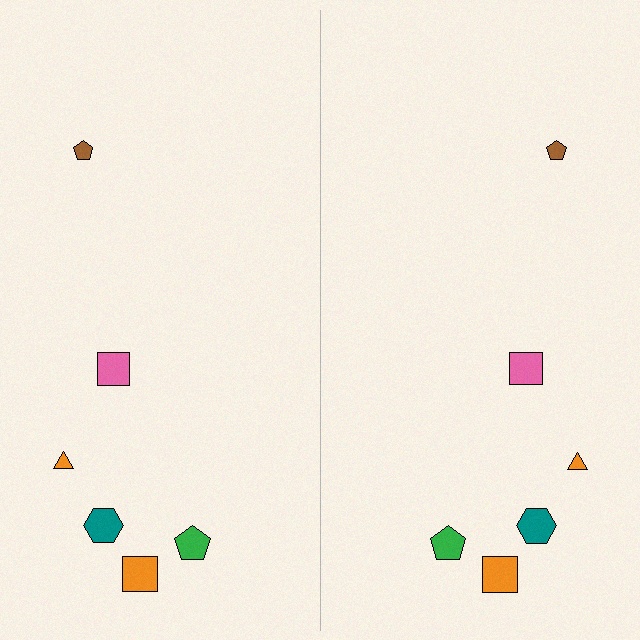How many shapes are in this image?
There are 12 shapes in this image.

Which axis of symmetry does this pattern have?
The pattern has a vertical axis of symmetry running through the center of the image.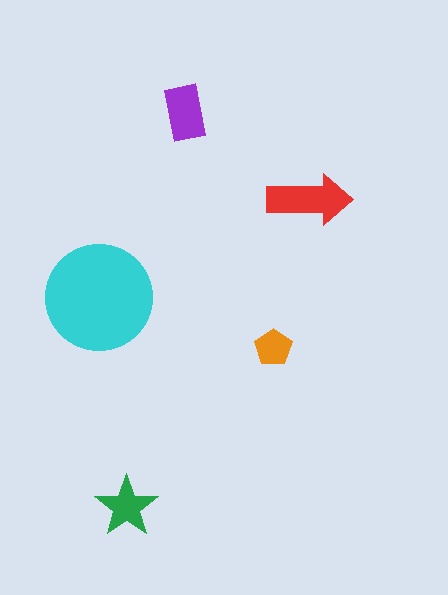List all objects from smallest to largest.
The orange pentagon, the green star, the purple rectangle, the red arrow, the cyan circle.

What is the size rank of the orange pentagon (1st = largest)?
5th.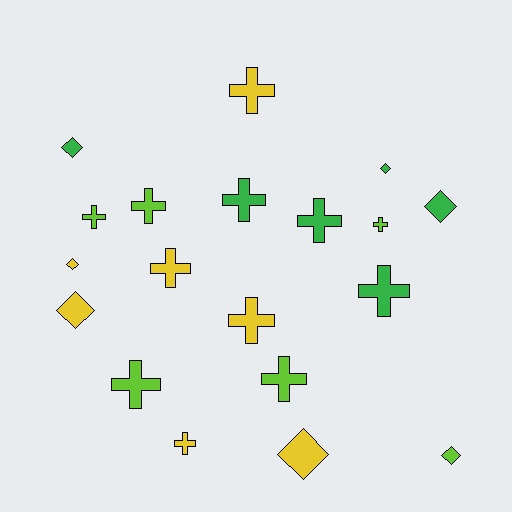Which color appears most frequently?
Yellow, with 7 objects.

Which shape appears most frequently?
Cross, with 12 objects.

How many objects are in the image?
There are 19 objects.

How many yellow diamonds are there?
There are 3 yellow diamonds.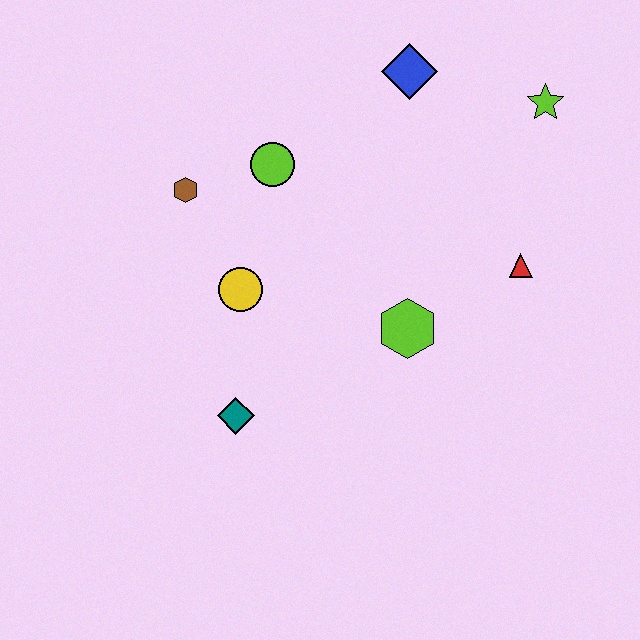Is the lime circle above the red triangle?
Yes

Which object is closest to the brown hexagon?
The lime circle is closest to the brown hexagon.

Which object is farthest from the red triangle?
The brown hexagon is farthest from the red triangle.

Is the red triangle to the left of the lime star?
Yes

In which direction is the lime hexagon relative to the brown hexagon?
The lime hexagon is to the right of the brown hexagon.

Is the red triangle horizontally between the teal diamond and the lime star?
Yes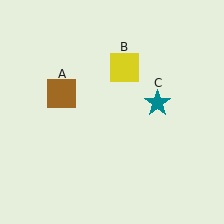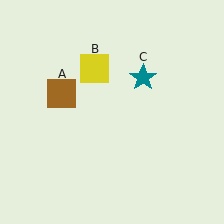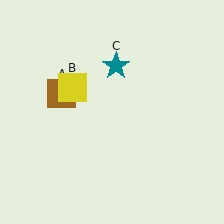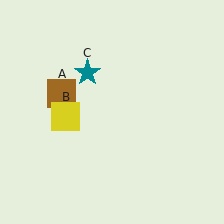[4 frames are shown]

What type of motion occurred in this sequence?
The yellow square (object B), teal star (object C) rotated counterclockwise around the center of the scene.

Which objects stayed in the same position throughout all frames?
Brown square (object A) remained stationary.